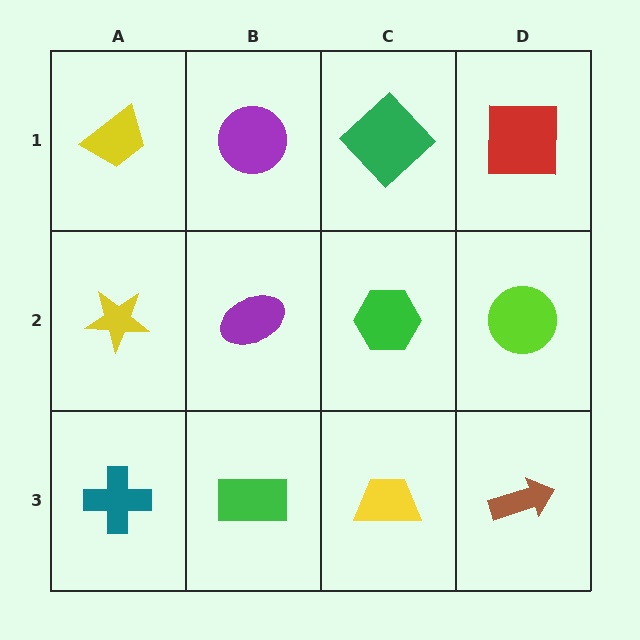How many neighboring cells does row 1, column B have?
3.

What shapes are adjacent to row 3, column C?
A green hexagon (row 2, column C), a green rectangle (row 3, column B), a brown arrow (row 3, column D).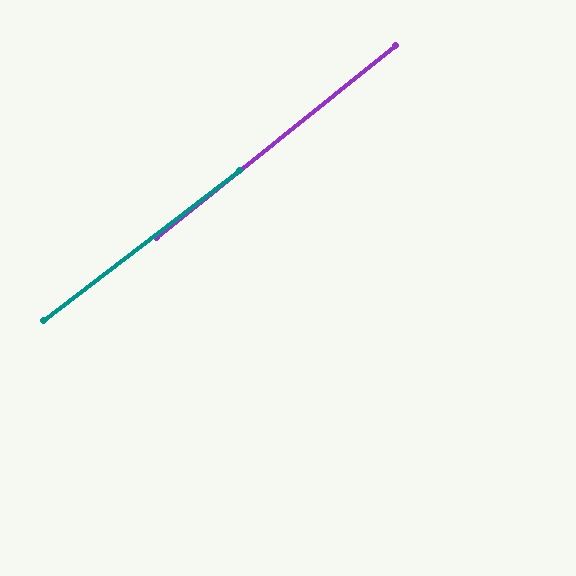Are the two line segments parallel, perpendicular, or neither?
Parallel — their directions differ by only 1.4°.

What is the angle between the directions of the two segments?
Approximately 1 degree.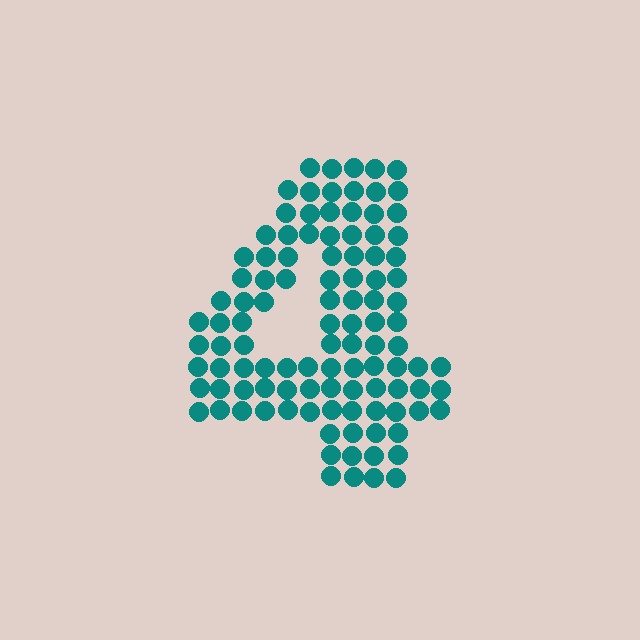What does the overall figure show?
The overall figure shows the digit 4.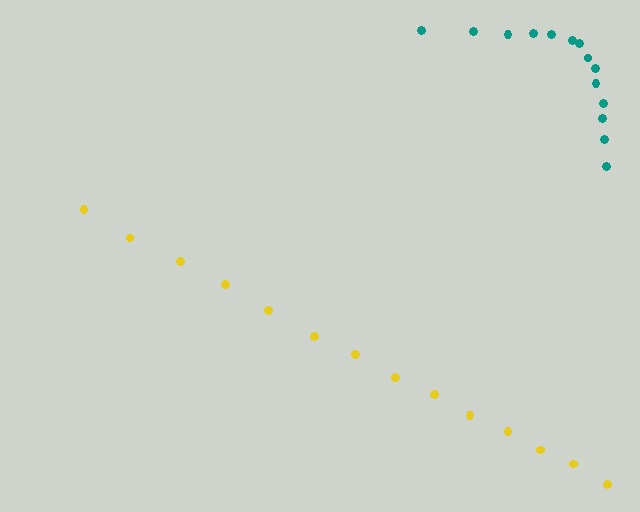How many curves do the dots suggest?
There are 2 distinct paths.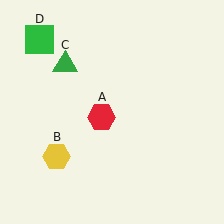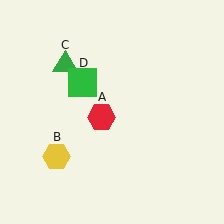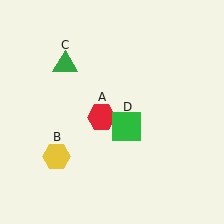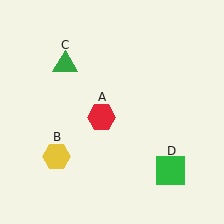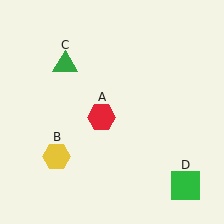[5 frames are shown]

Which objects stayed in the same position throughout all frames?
Red hexagon (object A) and yellow hexagon (object B) and green triangle (object C) remained stationary.